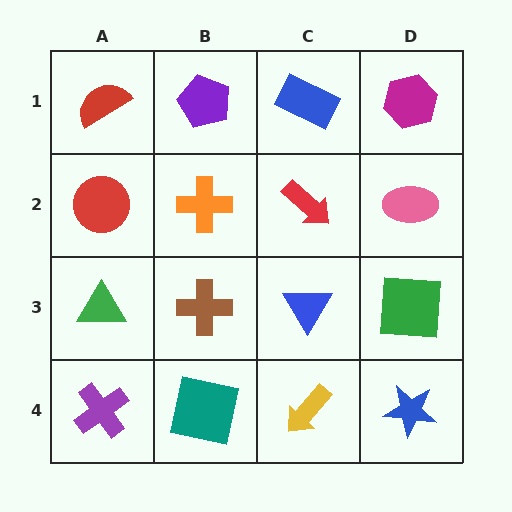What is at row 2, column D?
A pink ellipse.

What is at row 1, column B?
A purple pentagon.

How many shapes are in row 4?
4 shapes.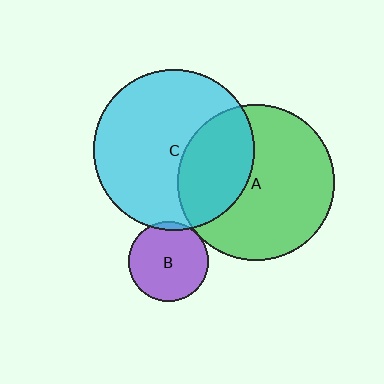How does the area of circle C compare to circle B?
Approximately 4.0 times.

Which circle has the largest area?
Circle C (cyan).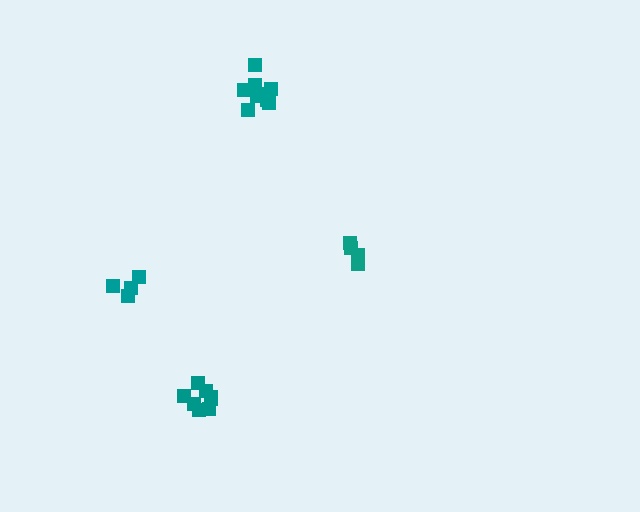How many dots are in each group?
Group 1: 8 dots, Group 2: 5 dots, Group 3: 5 dots, Group 4: 10 dots (28 total).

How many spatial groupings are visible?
There are 4 spatial groupings.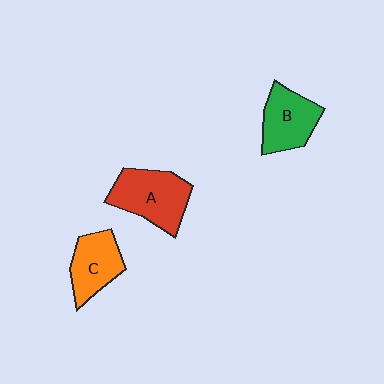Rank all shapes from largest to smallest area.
From largest to smallest: A (red), B (green), C (orange).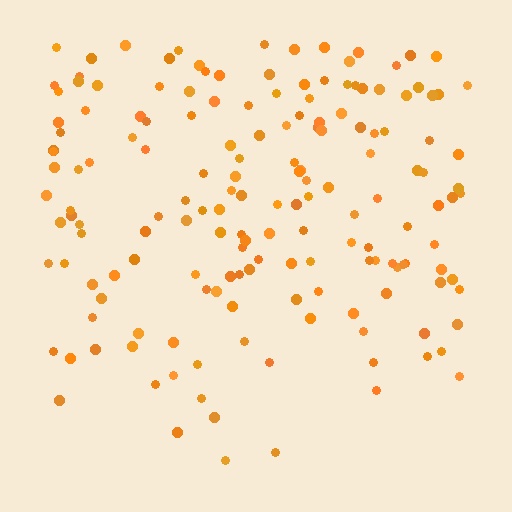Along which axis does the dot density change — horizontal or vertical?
Vertical.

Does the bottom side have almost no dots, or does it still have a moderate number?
Still a moderate number, just noticeably fewer than the top.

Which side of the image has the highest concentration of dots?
The top.